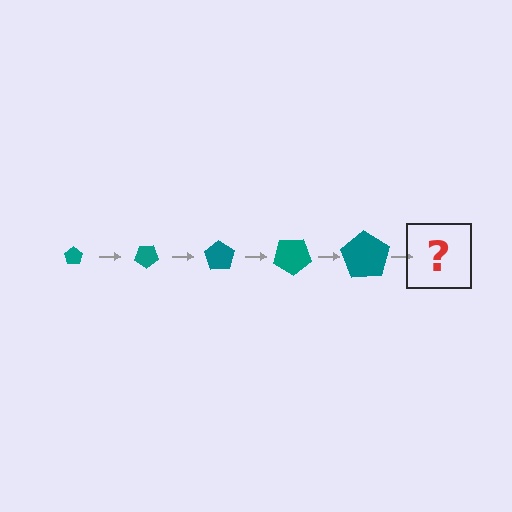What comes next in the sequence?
The next element should be a pentagon, larger than the previous one and rotated 175 degrees from the start.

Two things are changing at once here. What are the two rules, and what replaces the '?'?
The two rules are that the pentagon grows larger each step and it rotates 35 degrees each step. The '?' should be a pentagon, larger than the previous one and rotated 175 degrees from the start.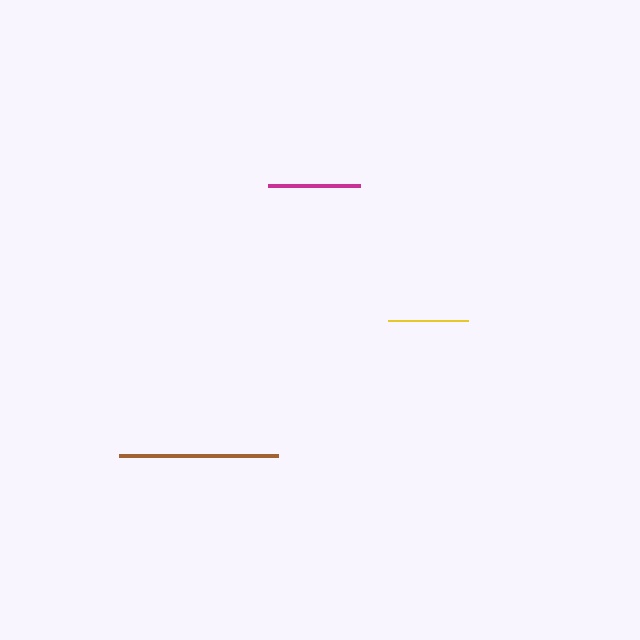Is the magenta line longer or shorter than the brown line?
The brown line is longer than the magenta line.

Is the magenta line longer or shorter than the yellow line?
The magenta line is longer than the yellow line.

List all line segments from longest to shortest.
From longest to shortest: brown, magenta, yellow.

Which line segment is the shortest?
The yellow line is the shortest at approximately 80 pixels.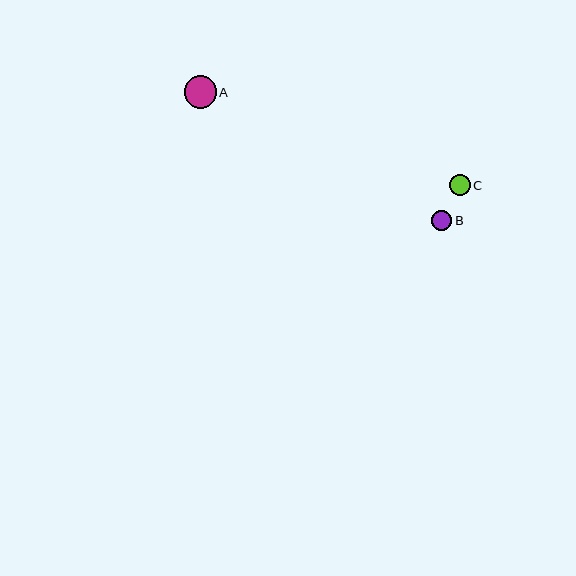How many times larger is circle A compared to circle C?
Circle A is approximately 1.5 times the size of circle C.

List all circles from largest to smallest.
From largest to smallest: A, C, B.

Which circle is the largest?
Circle A is the largest with a size of approximately 32 pixels.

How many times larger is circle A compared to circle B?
Circle A is approximately 1.6 times the size of circle B.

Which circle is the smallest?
Circle B is the smallest with a size of approximately 20 pixels.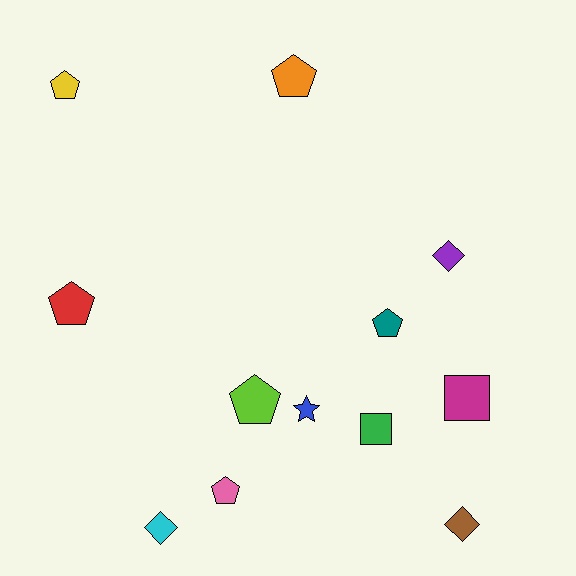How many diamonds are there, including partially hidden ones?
There are 3 diamonds.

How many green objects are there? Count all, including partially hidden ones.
There is 1 green object.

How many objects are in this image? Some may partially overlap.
There are 12 objects.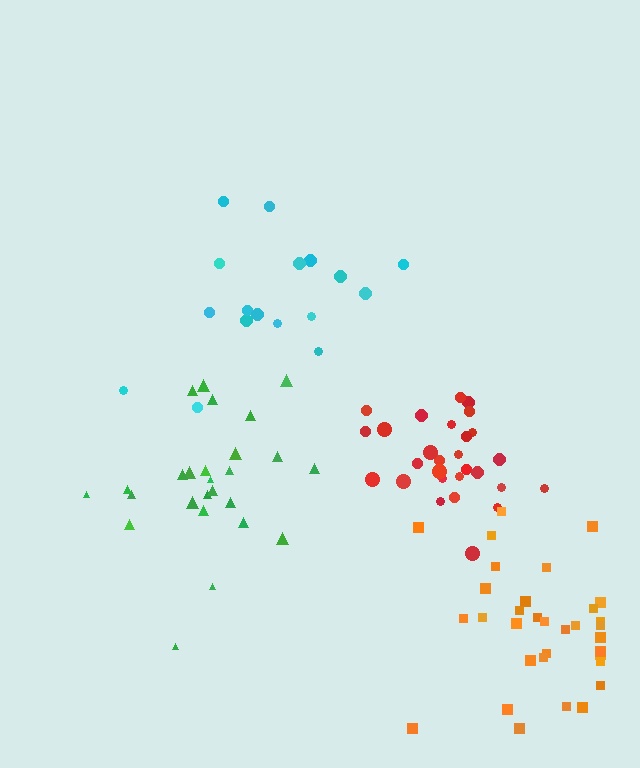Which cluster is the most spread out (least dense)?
Cyan.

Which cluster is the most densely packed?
Red.